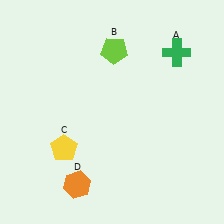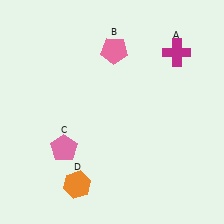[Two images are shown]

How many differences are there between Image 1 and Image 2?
There are 3 differences between the two images.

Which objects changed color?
A changed from green to magenta. B changed from lime to pink. C changed from yellow to pink.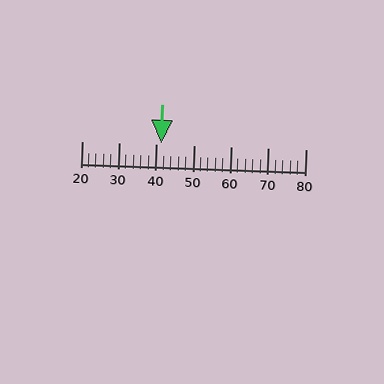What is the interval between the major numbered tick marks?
The major tick marks are spaced 10 units apart.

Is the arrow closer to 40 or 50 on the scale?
The arrow is closer to 40.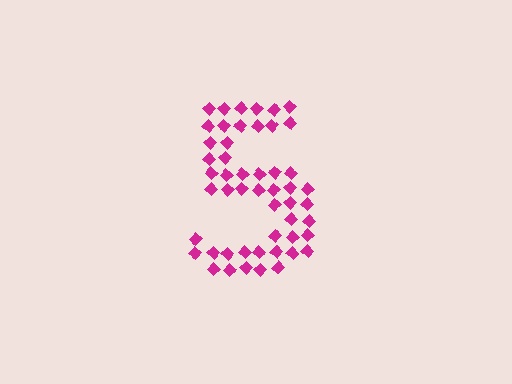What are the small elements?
The small elements are diamonds.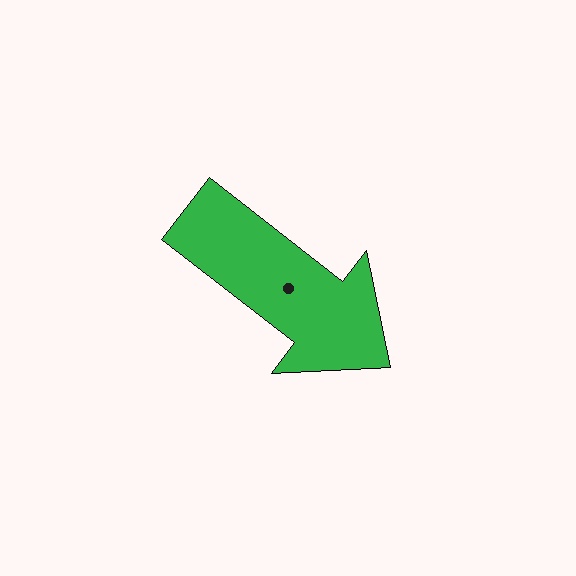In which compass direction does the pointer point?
Southeast.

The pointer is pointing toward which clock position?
Roughly 4 o'clock.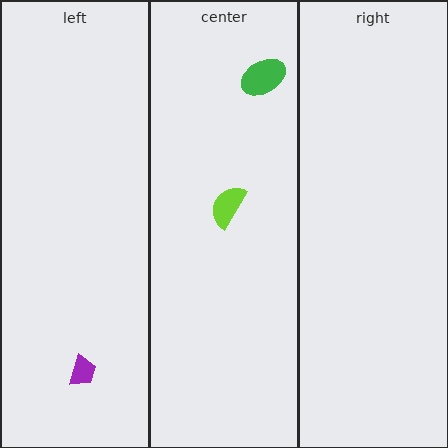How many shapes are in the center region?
2.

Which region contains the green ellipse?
The center region.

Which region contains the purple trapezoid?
The left region.